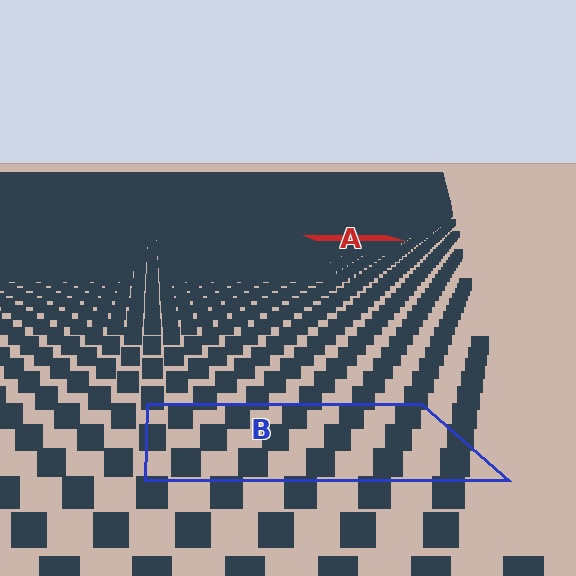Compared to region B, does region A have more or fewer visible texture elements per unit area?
Region A has more texture elements per unit area — they are packed more densely because it is farther away.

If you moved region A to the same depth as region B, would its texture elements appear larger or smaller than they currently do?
They would appear larger. At a closer depth, the same texture elements are projected at a bigger on-screen size.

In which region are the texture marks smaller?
The texture marks are smaller in region A, because it is farther away.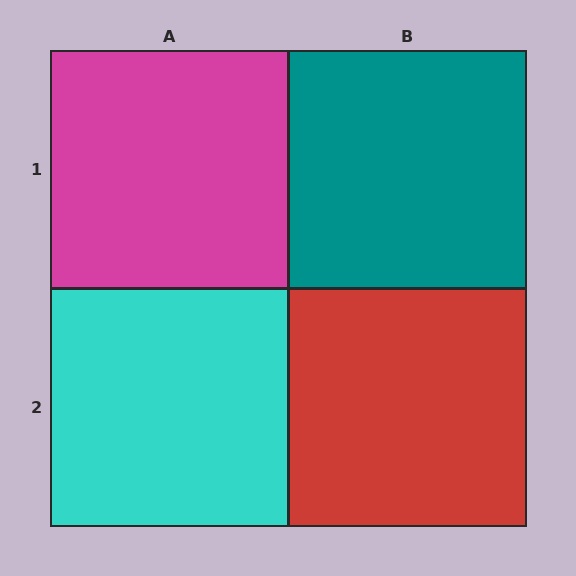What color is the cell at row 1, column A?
Magenta.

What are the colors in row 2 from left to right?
Cyan, red.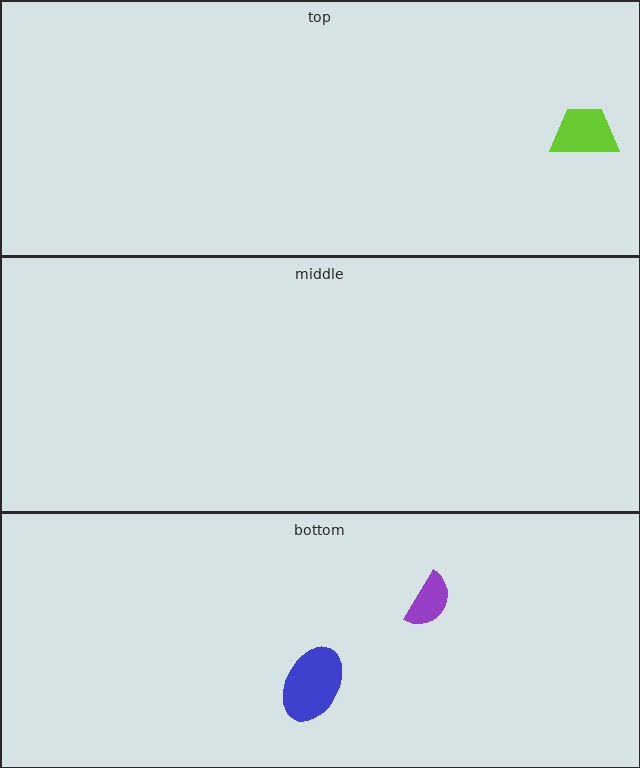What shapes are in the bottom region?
The blue ellipse, the purple semicircle.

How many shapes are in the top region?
1.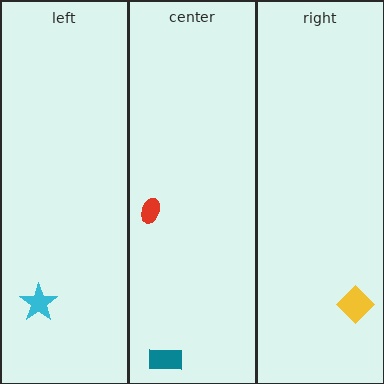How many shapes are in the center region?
2.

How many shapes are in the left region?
1.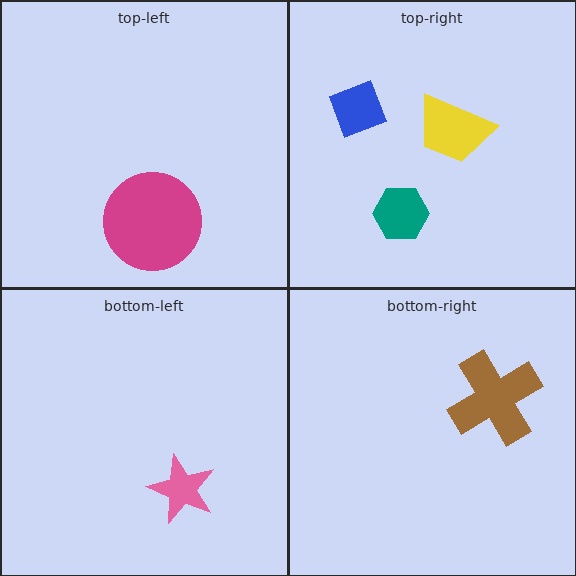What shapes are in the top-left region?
The magenta circle.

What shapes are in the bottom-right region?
The brown cross.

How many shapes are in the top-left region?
1.